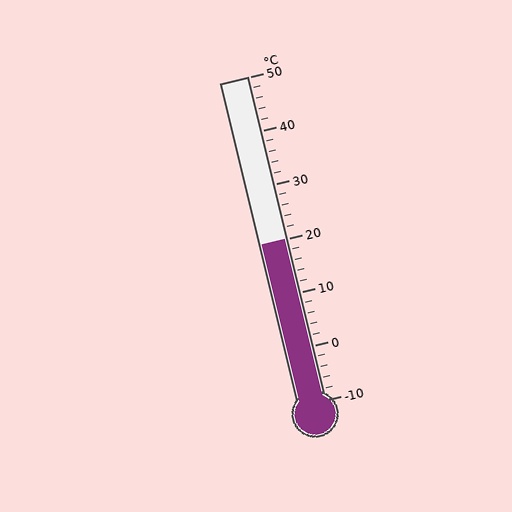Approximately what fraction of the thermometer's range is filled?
The thermometer is filled to approximately 50% of its range.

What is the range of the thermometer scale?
The thermometer scale ranges from -10°C to 50°C.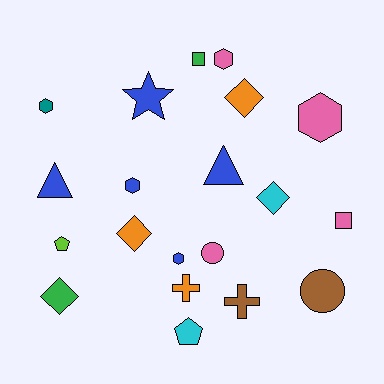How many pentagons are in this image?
There are 2 pentagons.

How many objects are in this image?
There are 20 objects.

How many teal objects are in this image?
There is 1 teal object.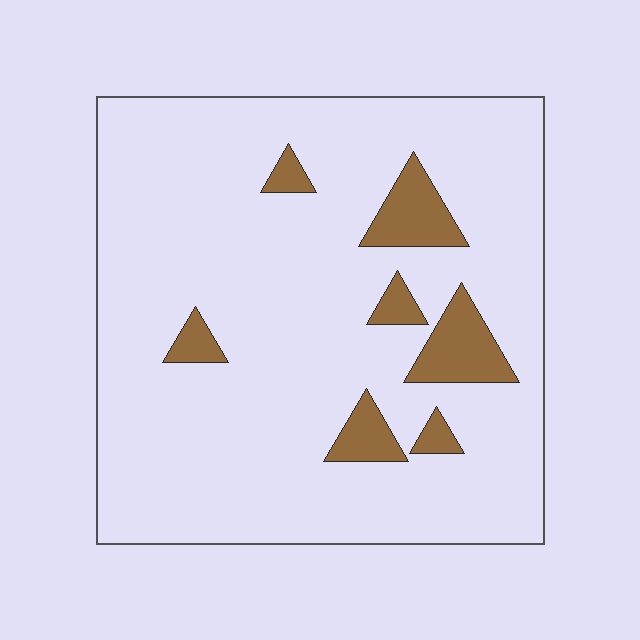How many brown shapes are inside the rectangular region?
7.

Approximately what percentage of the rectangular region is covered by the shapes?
Approximately 10%.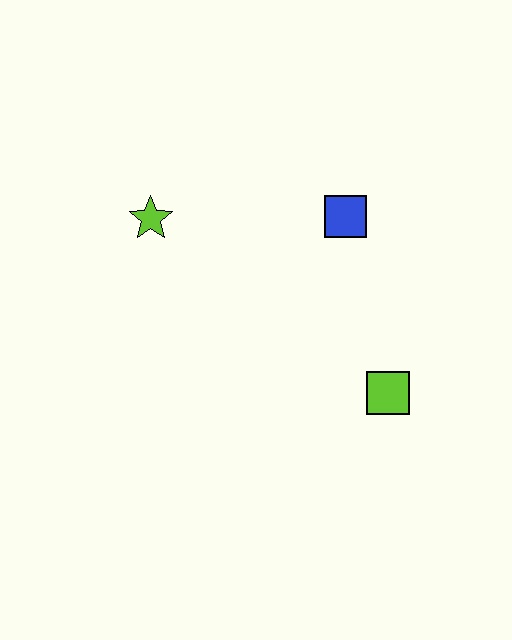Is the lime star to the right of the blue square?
No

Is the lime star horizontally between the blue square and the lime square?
No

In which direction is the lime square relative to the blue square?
The lime square is below the blue square.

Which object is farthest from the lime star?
The lime square is farthest from the lime star.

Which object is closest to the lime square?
The blue square is closest to the lime square.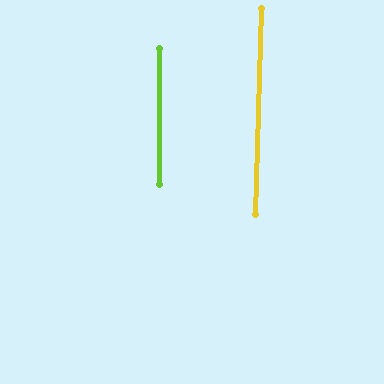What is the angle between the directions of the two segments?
Approximately 2 degrees.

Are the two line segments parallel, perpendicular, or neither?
Parallel — their directions differ by only 1.9°.